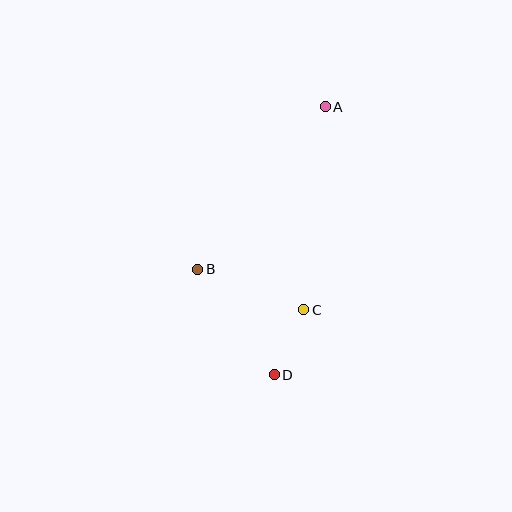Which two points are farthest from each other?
Points A and D are farthest from each other.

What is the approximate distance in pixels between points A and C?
The distance between A and C is approximately 204 pixels.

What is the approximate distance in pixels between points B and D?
The distance between B and D is approximately 130 pixels.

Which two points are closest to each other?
Points C and D are closest to each other.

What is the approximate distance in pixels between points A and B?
The distance between A and B is approximately 207 pixels.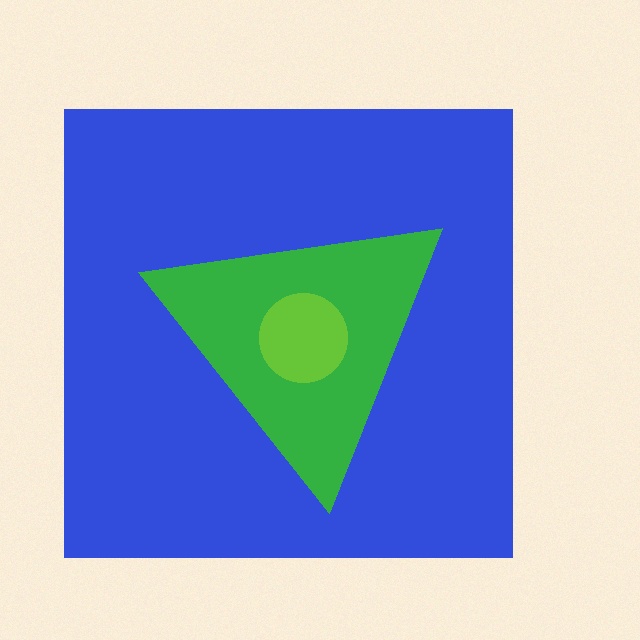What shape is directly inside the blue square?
The green triangle.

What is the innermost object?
The lime circle.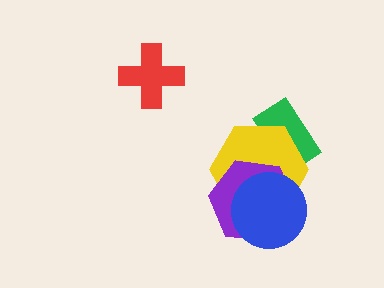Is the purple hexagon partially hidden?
Yes, it is partially covered by another shape.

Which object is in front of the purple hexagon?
The blue circle is in front of the purple hexagon.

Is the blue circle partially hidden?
No, no other shape covers it.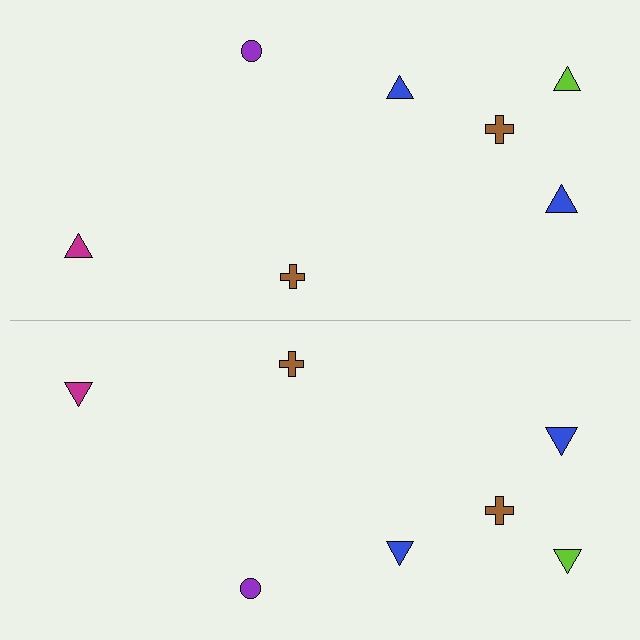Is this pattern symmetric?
Yes, this pattern has bilateral (reflection) symmetry.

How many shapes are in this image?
There are 14 shapes in this image.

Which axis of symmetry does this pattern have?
The pattern has a horizontal axis of symmetry running through the center of the image.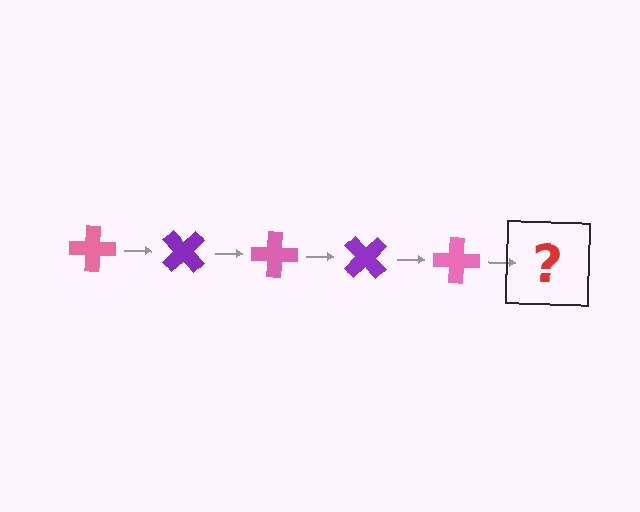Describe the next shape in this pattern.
It should be a purple cross, rotated 225 degrees from the start.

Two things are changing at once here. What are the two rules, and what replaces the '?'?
The two rules are that it rotates 45 degrees each step and the color cycles through pink and purple. The '?' should be a purple cross, rotated 225 degrees from the start.